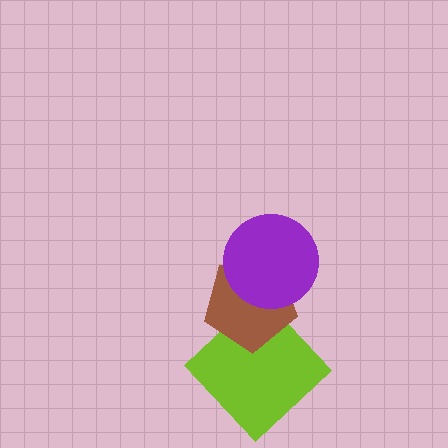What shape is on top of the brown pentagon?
The purple circle is on top of the brown pentagon.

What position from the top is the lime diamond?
The lime diamond is 3rd from the top.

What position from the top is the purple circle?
The purple circle is 1st from the top.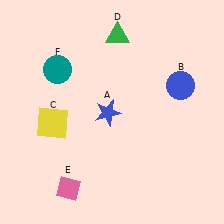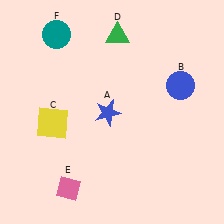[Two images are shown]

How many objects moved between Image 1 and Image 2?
1 object moved between the two images.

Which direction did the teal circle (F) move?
The teal circle (F) moved up.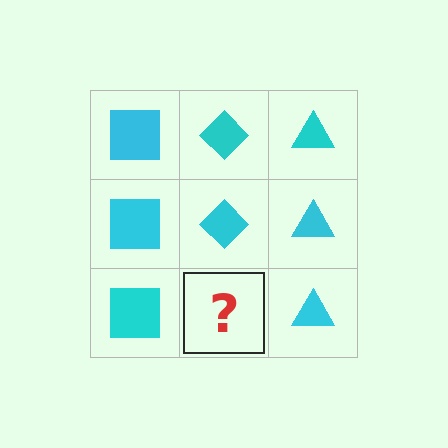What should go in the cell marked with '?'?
The missing cell should contain a cyan diamond.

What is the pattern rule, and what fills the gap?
The rule is that each column has a consistent shape. The gap should be filled with a cyan diamond.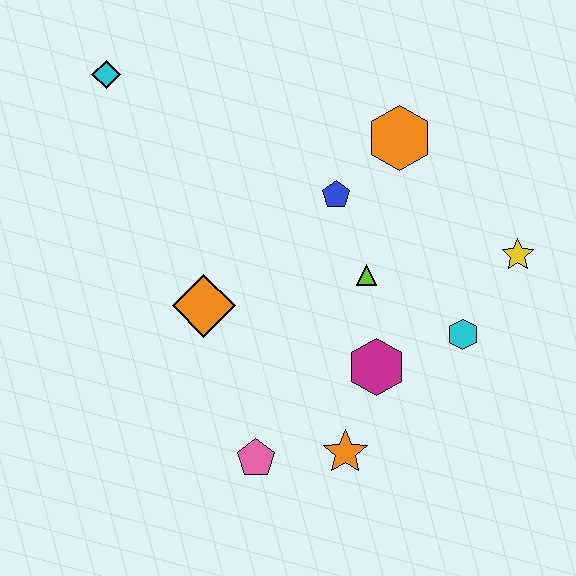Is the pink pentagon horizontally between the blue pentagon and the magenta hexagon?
No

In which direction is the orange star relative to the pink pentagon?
The orange star is to the right of the pink pentagon.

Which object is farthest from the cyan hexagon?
The cyan diamond is farthest from the cyan hexagon.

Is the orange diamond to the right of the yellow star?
No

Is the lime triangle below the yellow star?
Yes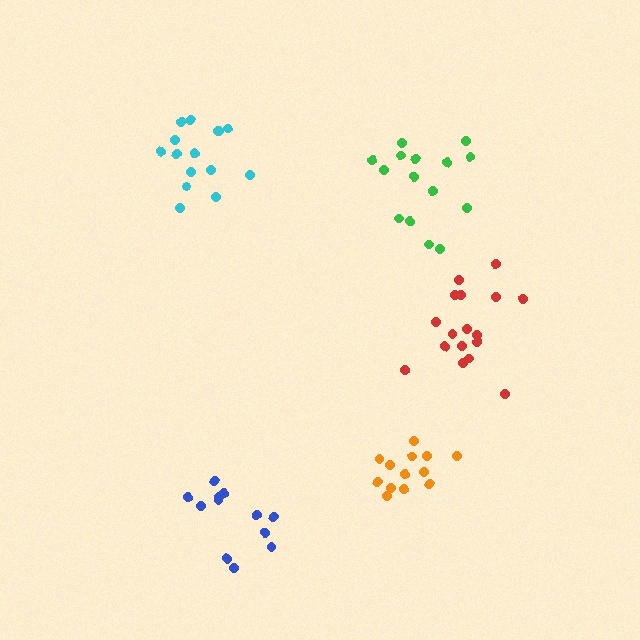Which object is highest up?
The cyan cluster is topmost.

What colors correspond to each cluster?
The clusters are colored: cyan, green, orange, blue, red.